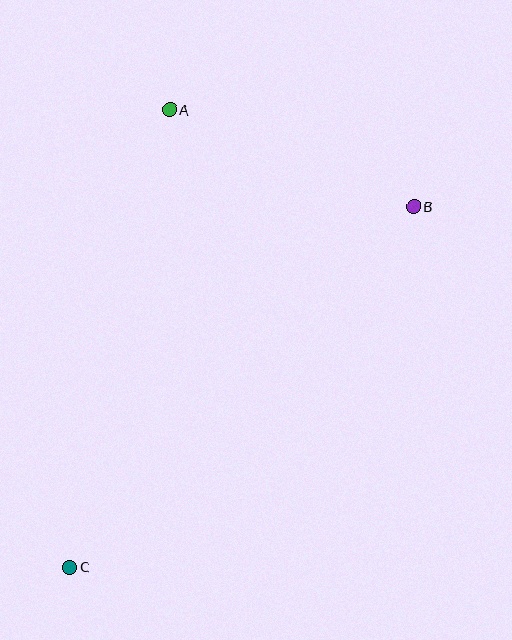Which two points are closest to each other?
Points A and B are closest to each other.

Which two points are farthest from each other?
Points B and C are farthest from each other.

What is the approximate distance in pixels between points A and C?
The distance between A and C is approximately 468 pixels.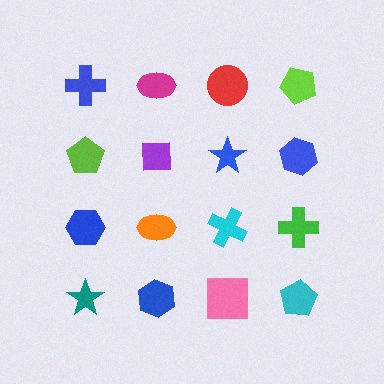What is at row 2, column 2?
A purple square.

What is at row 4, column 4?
A cyan pentagon.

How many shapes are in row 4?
4 shapes.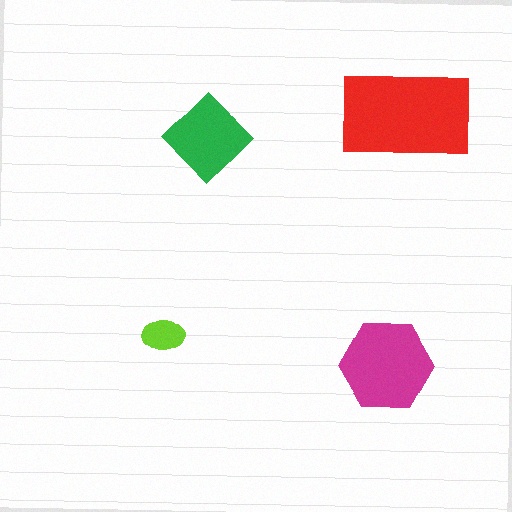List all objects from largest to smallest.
The red rectangle, the magenta hexagon, the green diamond, the lime ellipse.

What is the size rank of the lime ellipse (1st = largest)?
4th.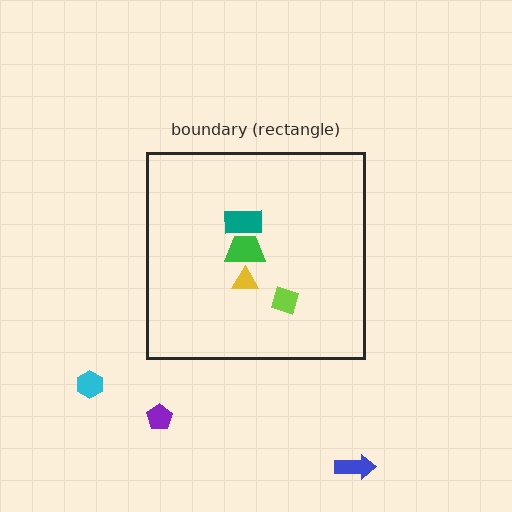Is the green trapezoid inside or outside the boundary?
Inside.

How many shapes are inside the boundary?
4 inside, 3 outside.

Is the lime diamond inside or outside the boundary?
Inside.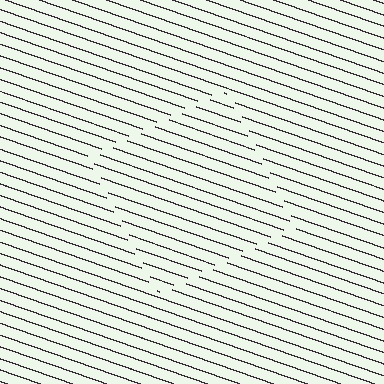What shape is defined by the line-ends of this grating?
An illusory square. The interior of the shape contains the same grating, shifted by half a period — the contour is defined by the phase discontinuity where line-ends from the inner and outer gratings abut.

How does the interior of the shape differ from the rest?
The interior of the shape contains the same grating, shifted by half a period — the contour is defined by the phase discontinuity where line-ends from the inner and outer gratings abut.